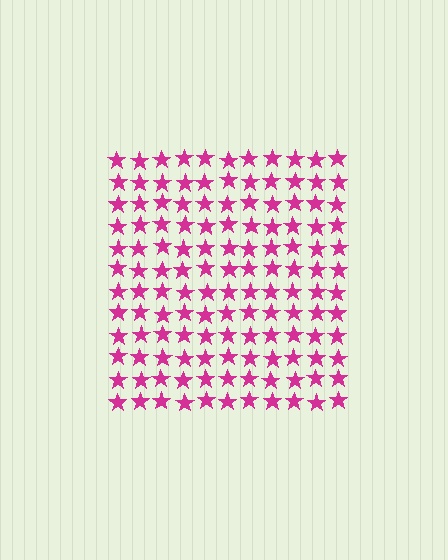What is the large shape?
The large shape is a square.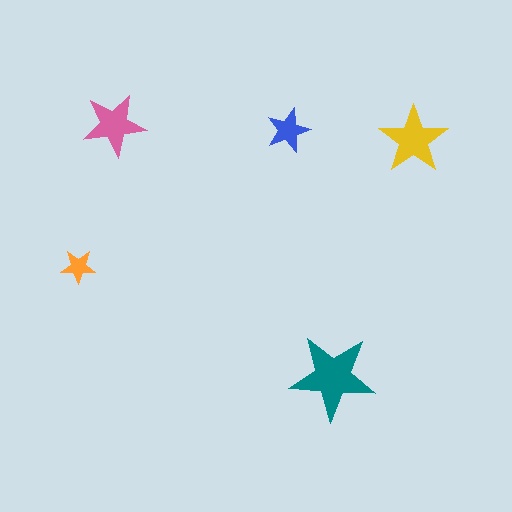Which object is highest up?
The pink star is topmost.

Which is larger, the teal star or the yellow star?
The teal one.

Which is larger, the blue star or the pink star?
The pink one.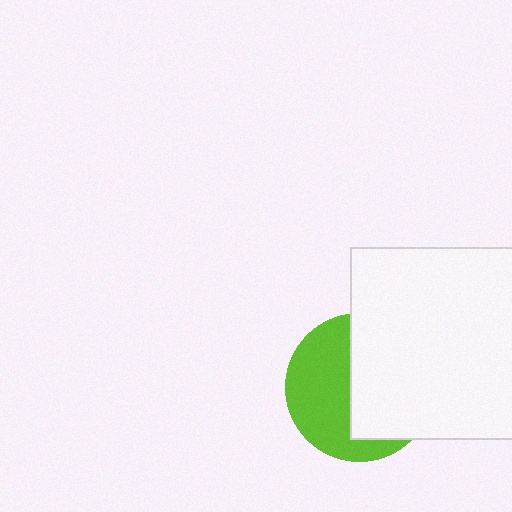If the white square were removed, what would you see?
You would see the complete lime circle.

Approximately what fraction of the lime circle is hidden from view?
Roughly 53% of the lime circle is hidden behind the white square.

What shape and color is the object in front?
The object in front is a white square.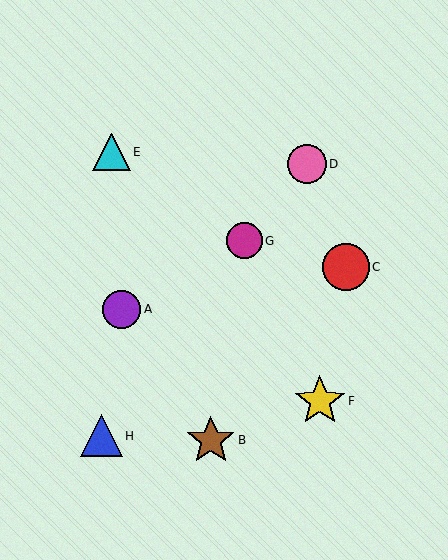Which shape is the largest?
The yellow star (labeled F) is the largest.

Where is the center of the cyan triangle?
The center of the cyan triangle is at (112, 152).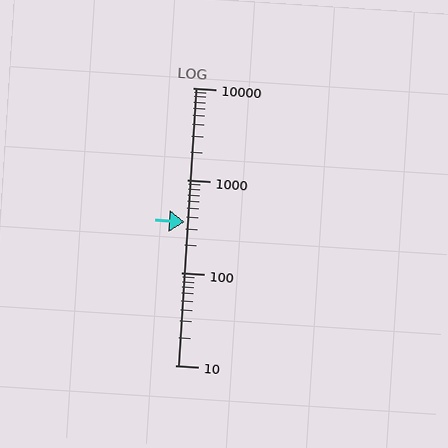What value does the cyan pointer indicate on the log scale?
The pointer indicates approximately 350.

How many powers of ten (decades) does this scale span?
The scale spans 3 decades, from 10 to 10000.